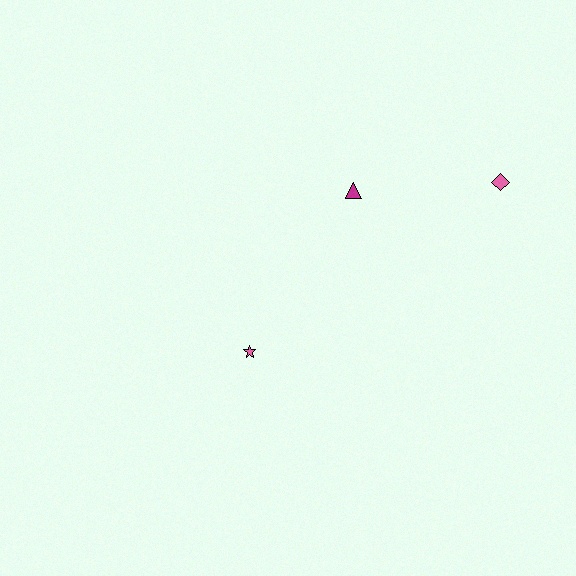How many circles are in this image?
There are no circles.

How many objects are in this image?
There are 3 objects.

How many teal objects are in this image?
There are no teal objects.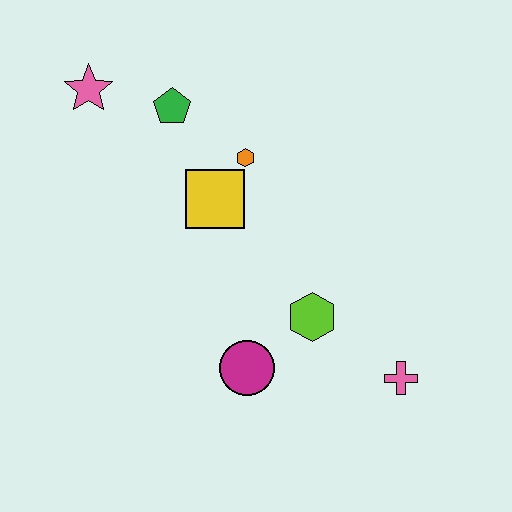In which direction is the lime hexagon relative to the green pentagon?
The lime hexagon is below the green pentagon.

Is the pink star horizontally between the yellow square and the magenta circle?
No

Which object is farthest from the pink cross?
The pink star is farthest from the pink cross.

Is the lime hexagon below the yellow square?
Yes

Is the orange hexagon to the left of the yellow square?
No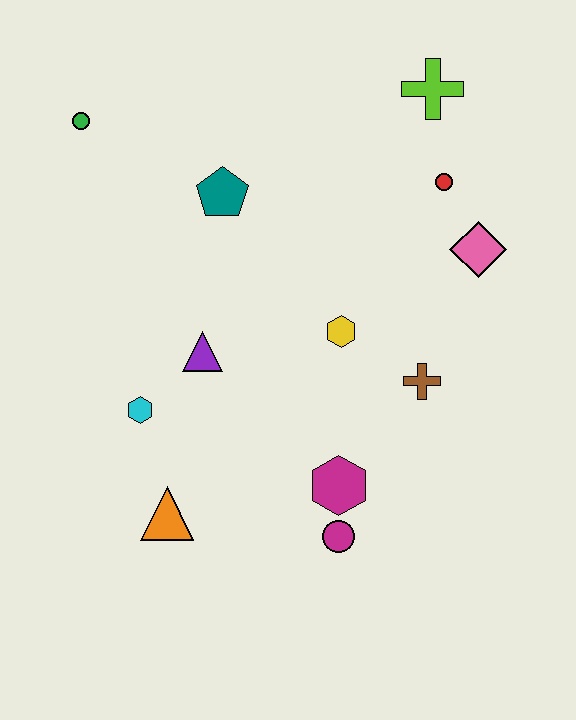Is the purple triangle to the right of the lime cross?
No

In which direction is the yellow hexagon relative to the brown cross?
The yellow hexagon is to the left of the brown cross.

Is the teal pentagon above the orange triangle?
Yes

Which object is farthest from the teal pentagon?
The magenta circle is farthest from the teal pentagon.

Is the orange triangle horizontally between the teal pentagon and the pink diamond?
No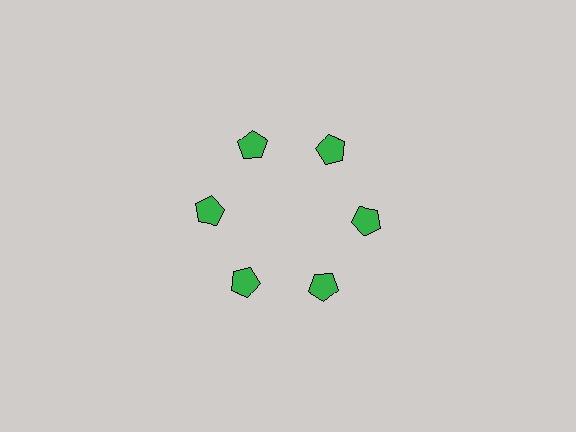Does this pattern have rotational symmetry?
Yes, this pattern has 6-fold rotational symmetry. It looks the same after rotating 60 degrees around the center.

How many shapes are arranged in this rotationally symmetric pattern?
There are 6 shapes, arranged in 6 groups of 1.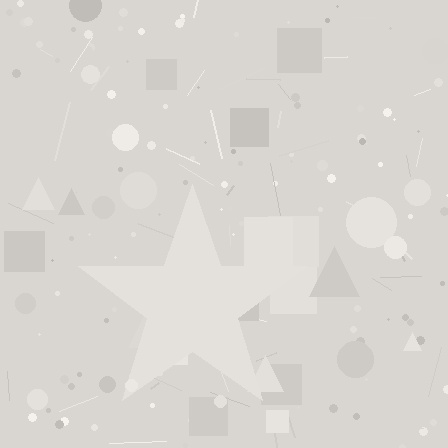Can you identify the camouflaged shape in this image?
The camouflaged shape is a star.